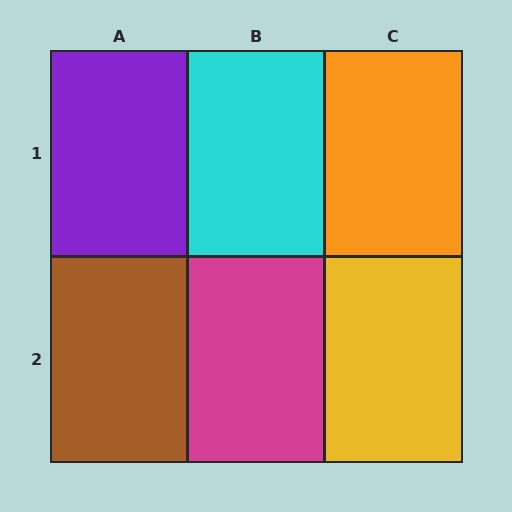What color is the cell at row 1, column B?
Cyan.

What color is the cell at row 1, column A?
Purple.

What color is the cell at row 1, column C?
Orange.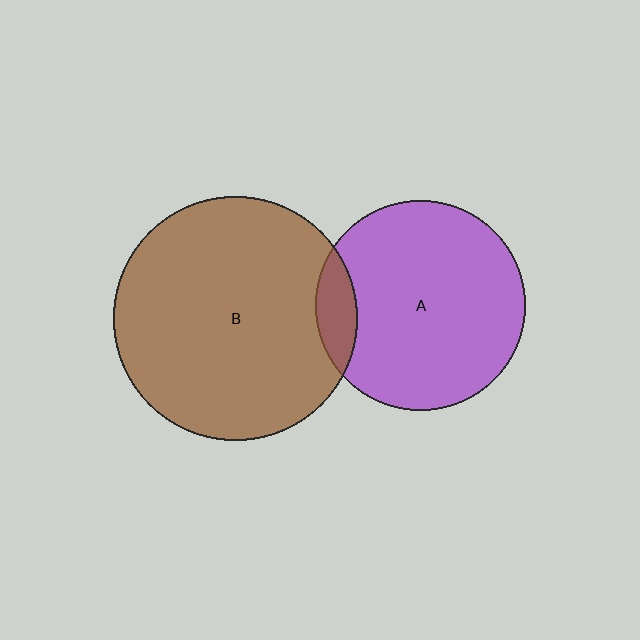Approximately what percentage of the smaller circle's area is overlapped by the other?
Approximately 10%.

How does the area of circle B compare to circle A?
Approximately 1.3 times.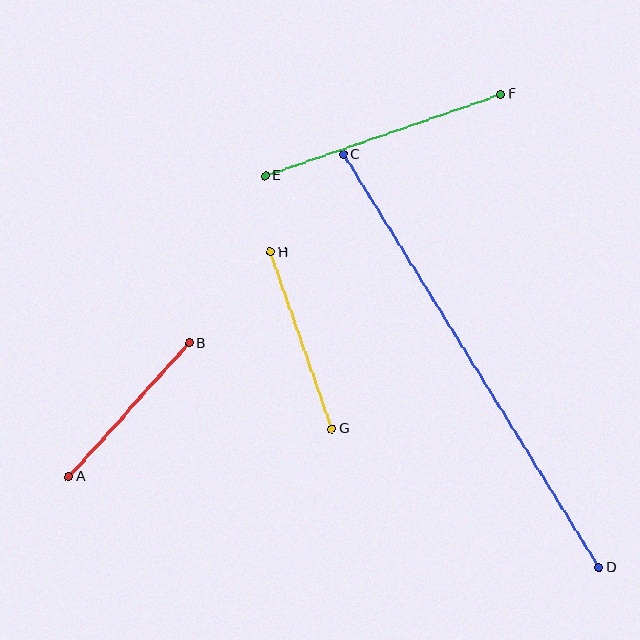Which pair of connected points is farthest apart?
Points C and D are farthest apart.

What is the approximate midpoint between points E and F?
The midpoint is at approximately (383, 135) pixels.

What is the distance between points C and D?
The distance is approximately 486 pixels.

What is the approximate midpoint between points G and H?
The midpoint is at approximately (301, 341) pixels.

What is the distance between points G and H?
The distance is approximately 187 pixels.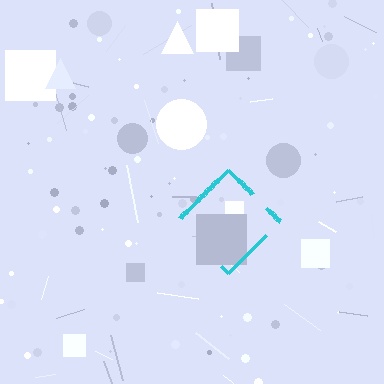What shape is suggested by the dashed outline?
The dashed outline suggests a diamond.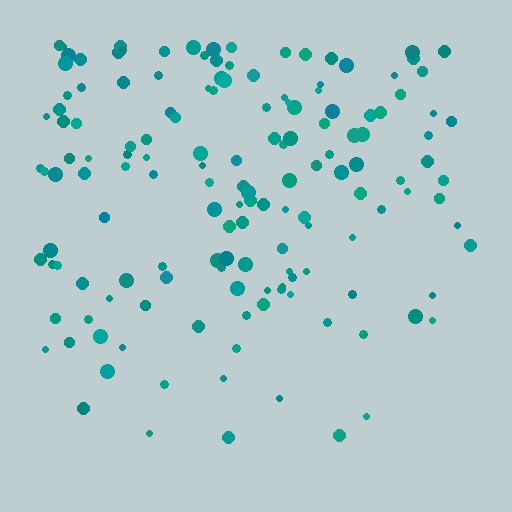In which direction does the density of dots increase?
From bottom to top, with the top side densest.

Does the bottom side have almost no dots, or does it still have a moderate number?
Still a moderate number, just noticeably fewer than the top.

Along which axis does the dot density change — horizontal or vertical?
Vertical.